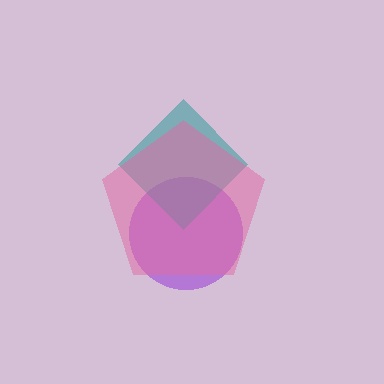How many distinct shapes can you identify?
There are 3 distinct shapes: a purple circle, a teal diamond, a pink pentagon.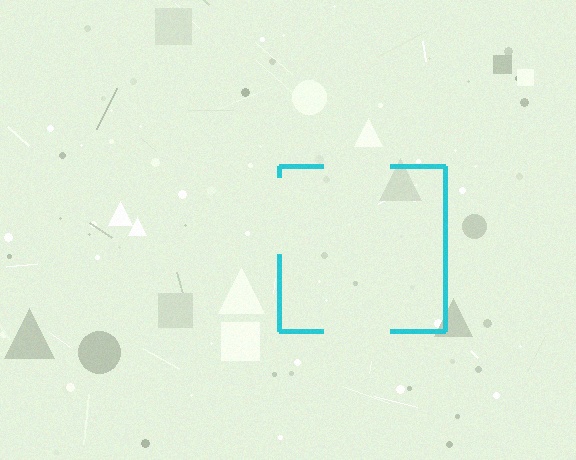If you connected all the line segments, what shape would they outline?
They would outline a square.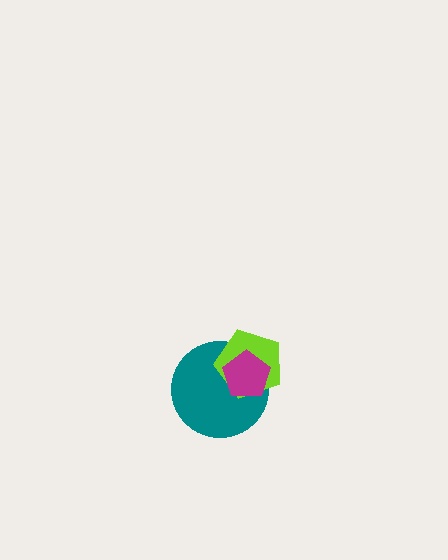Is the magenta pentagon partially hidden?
No, no other shape covers it.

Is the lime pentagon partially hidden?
Yes, it is partially covered by another shape.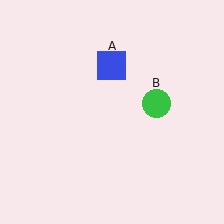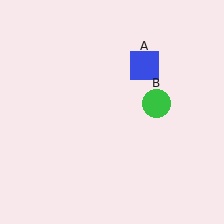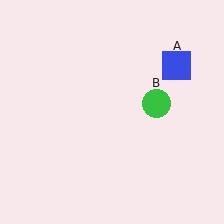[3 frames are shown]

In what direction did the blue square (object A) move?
The blue square (object A) moved right.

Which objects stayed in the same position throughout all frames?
Green circle (object B) remained stationary.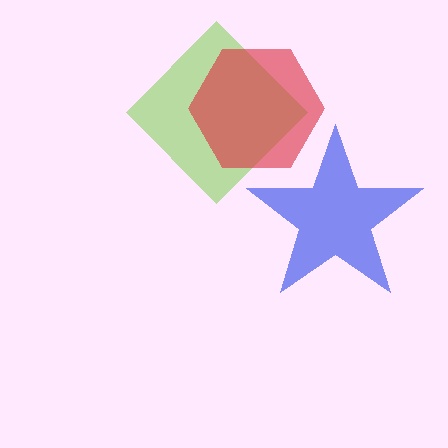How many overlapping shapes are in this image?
There are 3 overlapping shapes in the image.